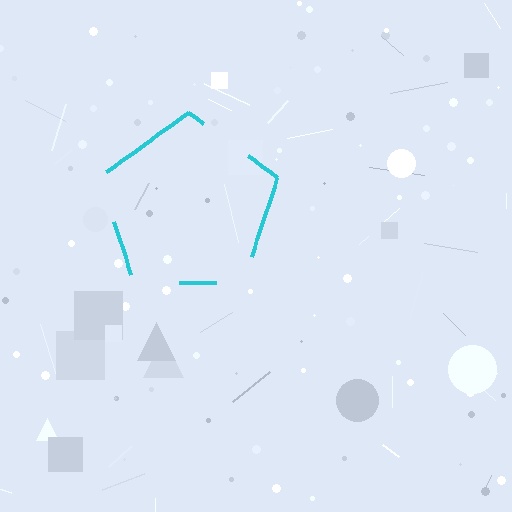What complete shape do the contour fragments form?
The contour fragments form a pentagon.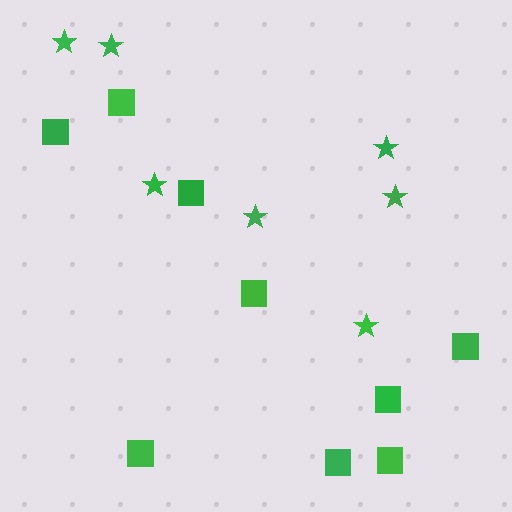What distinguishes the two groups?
There are 2 groups: one group of squares (9) and one group of stars (7).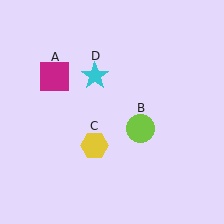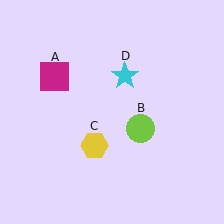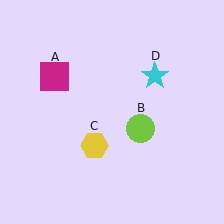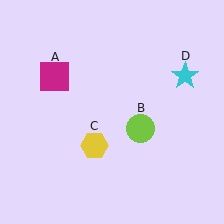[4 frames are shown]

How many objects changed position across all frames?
1 object changed position: cyan star (object D).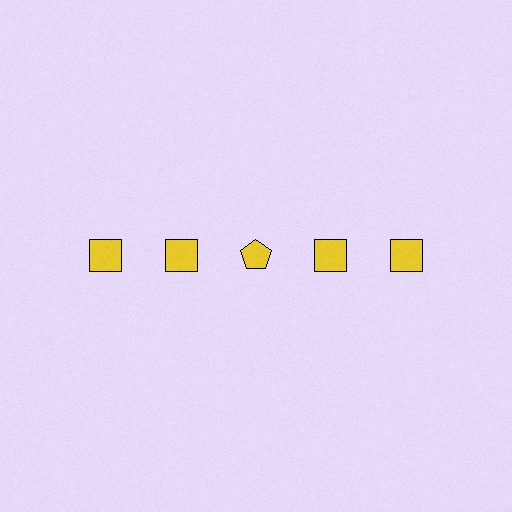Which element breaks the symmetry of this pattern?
The yellow pentagon in the top row, center column breaks the symmetry. All other shapes are yellow squares.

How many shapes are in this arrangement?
There are 5 shapes arranged in a grid pattern.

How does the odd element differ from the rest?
It has a different shape: pentagon instead of square.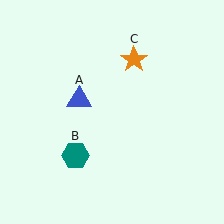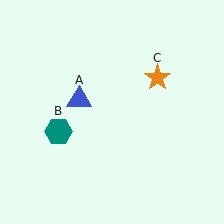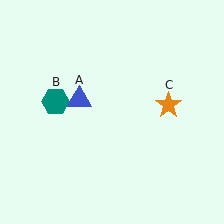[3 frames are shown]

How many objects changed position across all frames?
2 objects changed position: teal hexagon (object B), orange star (object C).